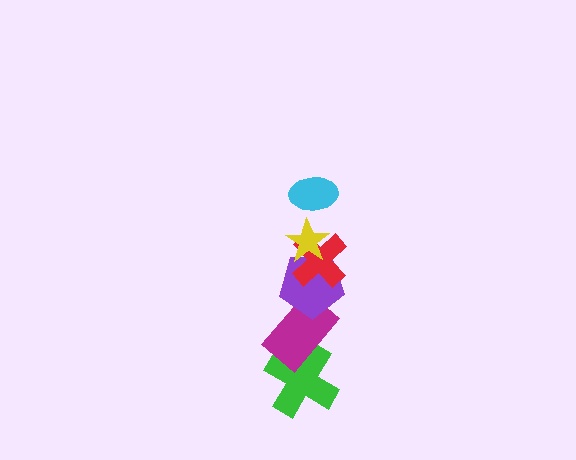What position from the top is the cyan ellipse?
The cyan ellipse is 1st from the top.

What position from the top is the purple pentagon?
The purple pentagon is 4th from the top.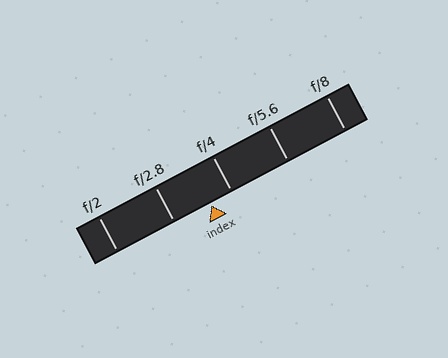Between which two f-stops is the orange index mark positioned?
The index mark is between f/2.8 and f/4.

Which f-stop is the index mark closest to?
The index mark is closest to f/4.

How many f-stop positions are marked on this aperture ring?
There are 5 f-stop positions marked.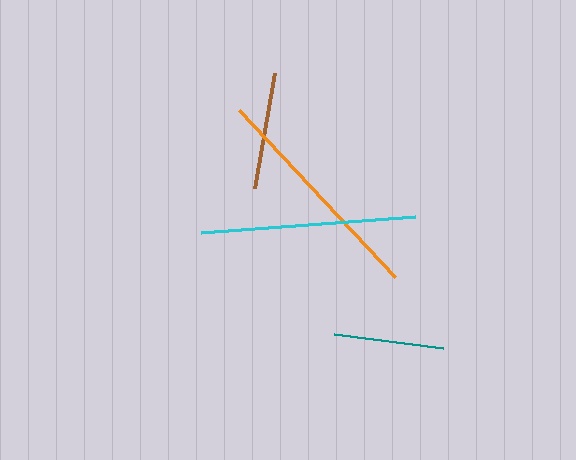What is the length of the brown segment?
The brown segment is approximately 117 pixels long.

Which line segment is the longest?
The orange line is the longest at approximately 229 pixels.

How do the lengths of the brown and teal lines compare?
The brown and teal lines are approximately the same length.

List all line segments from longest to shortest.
From longest to shortest: orange, cyan, brown, teal.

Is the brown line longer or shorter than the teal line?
The brown line is longer than the teal line.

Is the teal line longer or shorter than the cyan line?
The cyan line is longer than the teal line.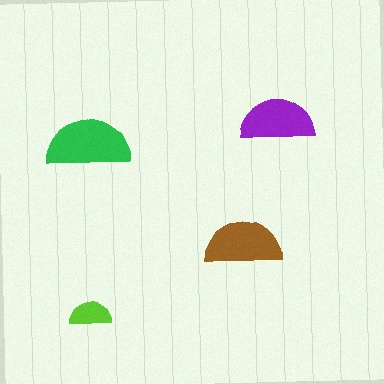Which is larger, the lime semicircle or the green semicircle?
The green one.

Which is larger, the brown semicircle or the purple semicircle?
The brown one.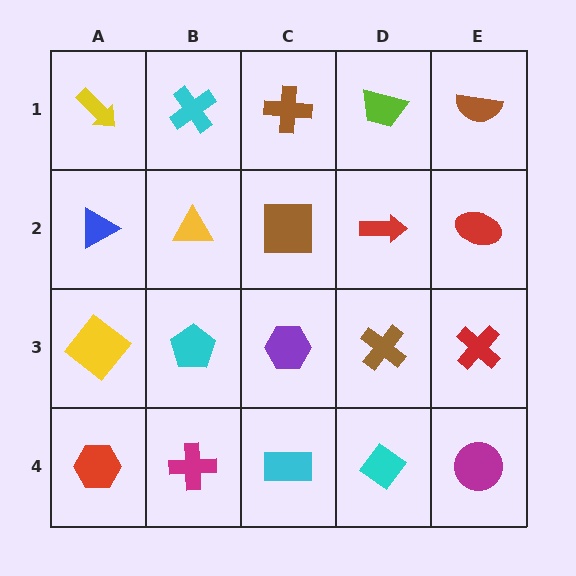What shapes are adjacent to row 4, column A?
A yellow diamond (row 3, column A), a magenta cross (row 4, column B).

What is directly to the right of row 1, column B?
A brown cross.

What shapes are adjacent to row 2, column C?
A brown cross (row 1, column C), a purple hexagon (row 3, column C), a yellow triangle (row 2, column B), a red arrow (row 2, column D).